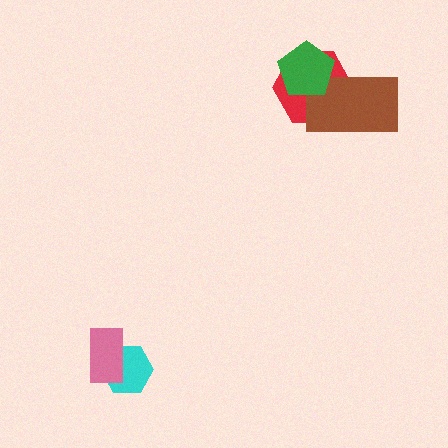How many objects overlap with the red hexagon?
2 objects overlap with the red hexagon.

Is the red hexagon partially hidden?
Yes, it is partially covered by another shape.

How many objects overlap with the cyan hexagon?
1 object overlaps with the cyan hexagon.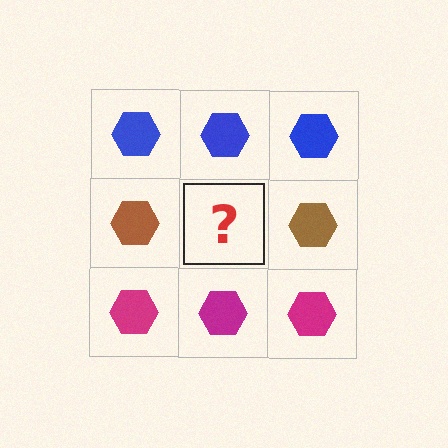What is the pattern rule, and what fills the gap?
The rule is that each row has a consistent color. The gap should be filled with a brown hexagon.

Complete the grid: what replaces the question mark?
The question mark should be replaced with a brown hexagon.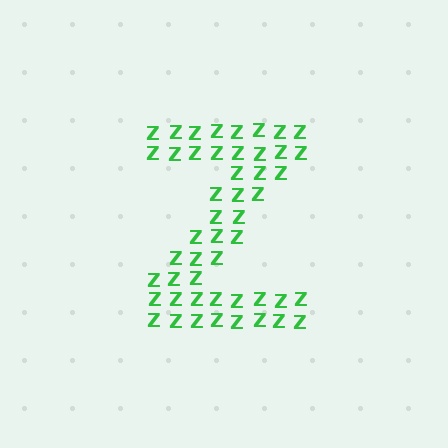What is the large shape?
The large shape is the letter Z.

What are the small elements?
The small elements are letter Z's.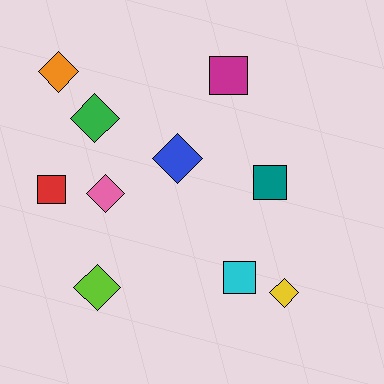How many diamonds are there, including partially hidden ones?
There are 6 diamonds.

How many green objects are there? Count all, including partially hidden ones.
There is 1 green object.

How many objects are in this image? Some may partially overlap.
There are 10 objects.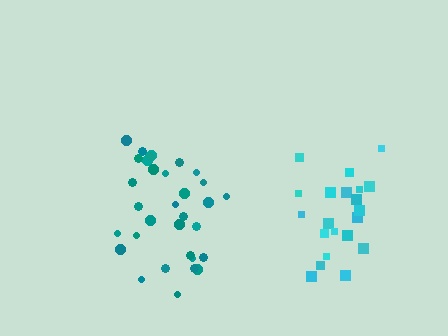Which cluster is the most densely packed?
Teal.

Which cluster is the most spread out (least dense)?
Cyan.